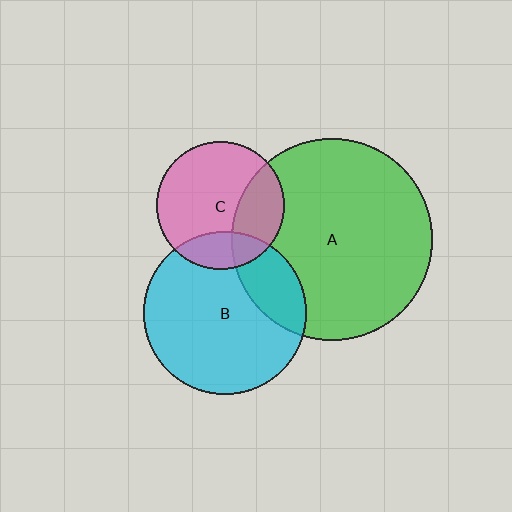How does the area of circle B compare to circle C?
Approximately 1.6 times.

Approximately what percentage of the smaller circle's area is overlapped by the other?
Approximately 20%.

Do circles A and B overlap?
Yes.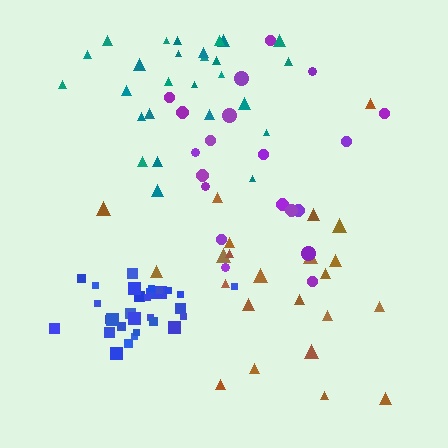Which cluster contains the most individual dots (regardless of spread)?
Blue (30).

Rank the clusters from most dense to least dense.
blue, teal, brown, purple.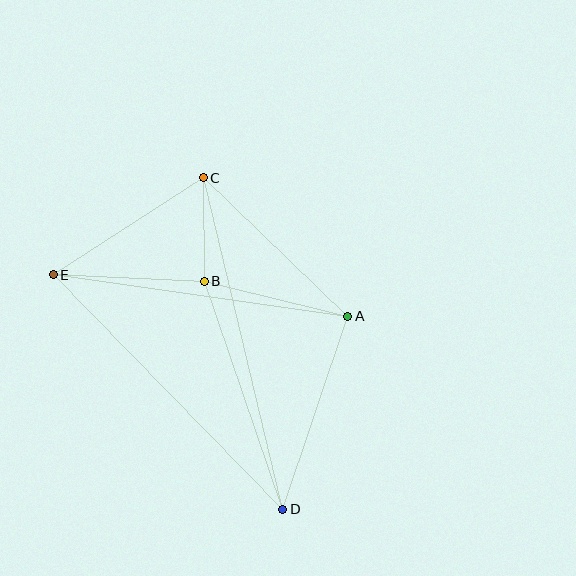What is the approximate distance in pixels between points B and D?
The distance between B and D is approximately 241 pixels.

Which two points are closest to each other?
Points B and C are closest to each other.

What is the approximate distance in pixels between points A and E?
The distance between A and E is approximately 298 pixels.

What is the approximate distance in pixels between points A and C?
The distance between A and C is approximately 200 pixels.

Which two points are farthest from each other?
Points C and D are farthest from each other.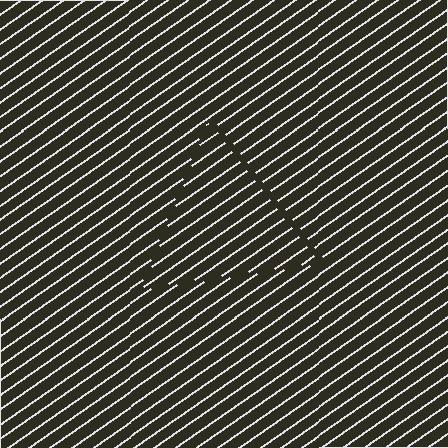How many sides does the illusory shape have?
3 sides — the line-ends trace a triangle.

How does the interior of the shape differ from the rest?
The interior of the shape contains the same grating, shifted by half a period — the contour is defined by the phase discontinuity where line-ends from the inner and outer gratings abut.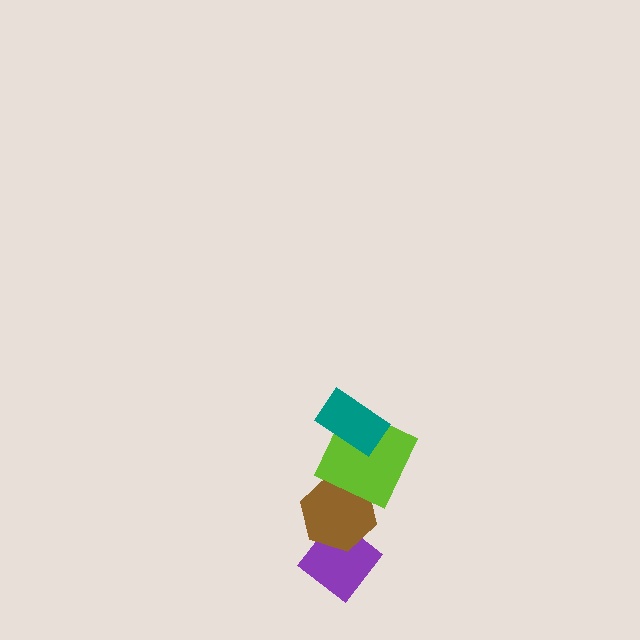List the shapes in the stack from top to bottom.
From top to bottom: the teal rectangle, the lime square, the brown hexagon, the purple diamond.